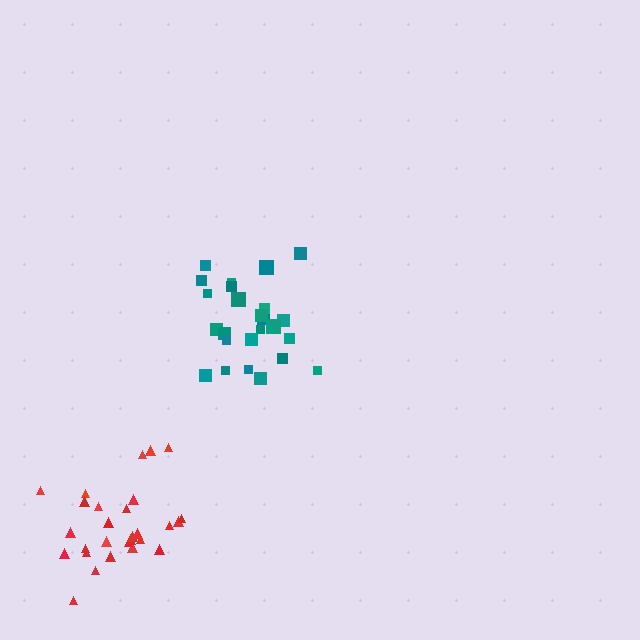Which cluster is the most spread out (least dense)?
Red.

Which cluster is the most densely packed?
Teal.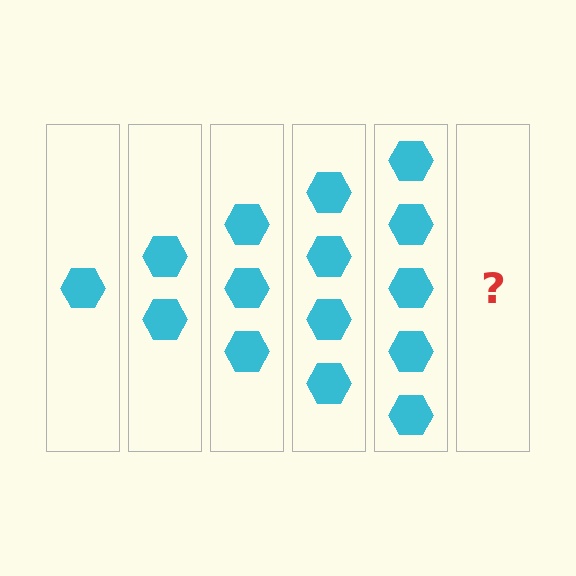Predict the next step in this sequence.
The next step is 6 hexagons.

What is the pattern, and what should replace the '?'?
The pattern is that each step adds one more hexagon. The '?' should be 6 hexagons.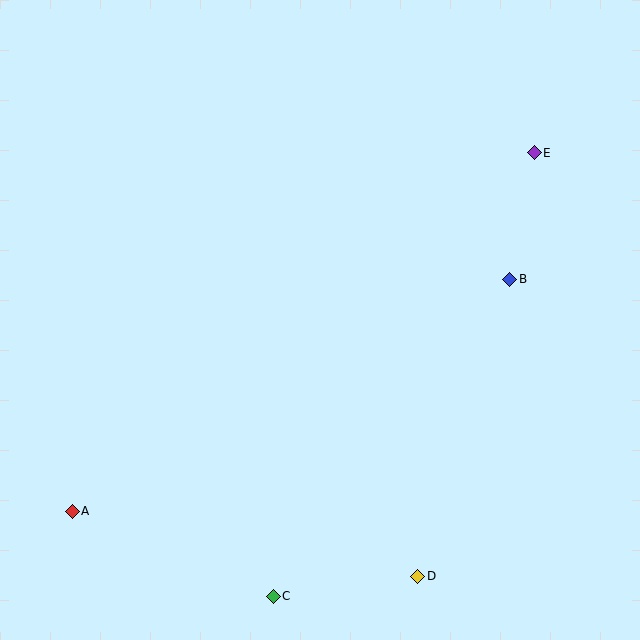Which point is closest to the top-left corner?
Point A is closest to the top-left corner.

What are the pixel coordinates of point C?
Point C is at (273, 596).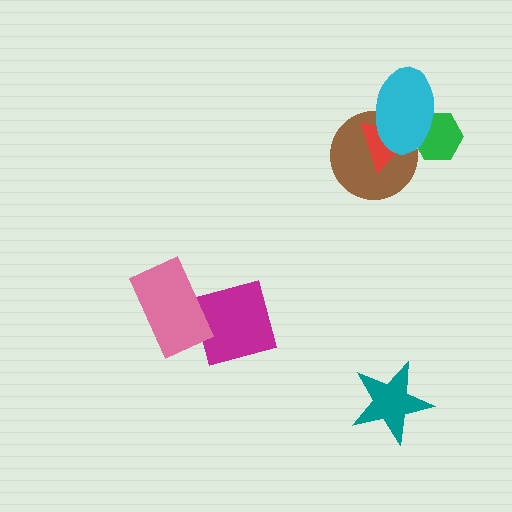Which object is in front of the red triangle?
The cyan ellipse is in front of the red triangle.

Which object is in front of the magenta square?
The pink rectangle is in front of the magenta square.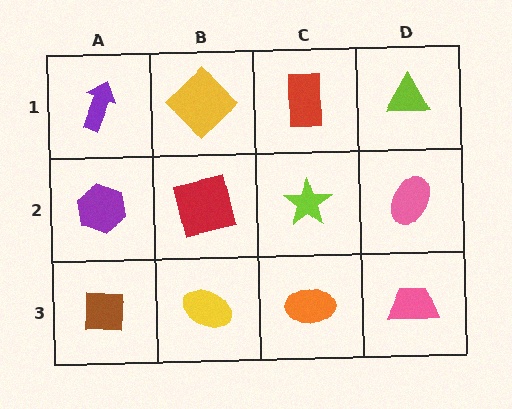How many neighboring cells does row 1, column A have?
2.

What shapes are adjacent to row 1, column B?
A red square (row 2, column B), a purple arrow (row 1, column A), a red rectangle (row 1, column C).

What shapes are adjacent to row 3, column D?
A pink ellipse (row 2, column D), an orange ellipse (row 3, column C).